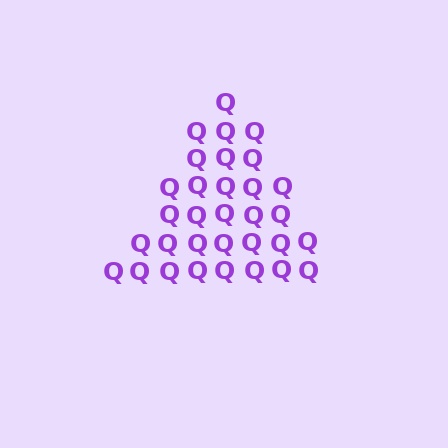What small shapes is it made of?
It is made of small letter Q's.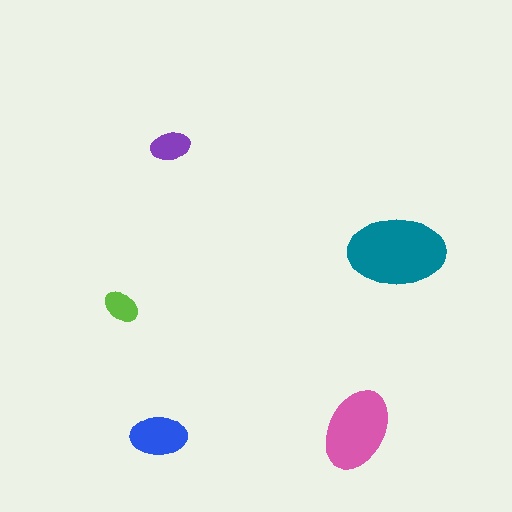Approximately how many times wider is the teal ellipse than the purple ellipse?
About 2.5 times wider.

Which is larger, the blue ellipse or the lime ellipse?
The blue one.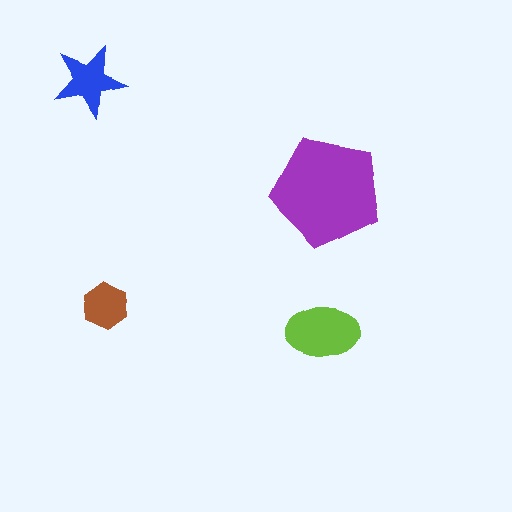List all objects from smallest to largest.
The brown hexagon, the blue star, the lime ellipse, the purple pentagon.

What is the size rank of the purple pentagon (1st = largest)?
1st.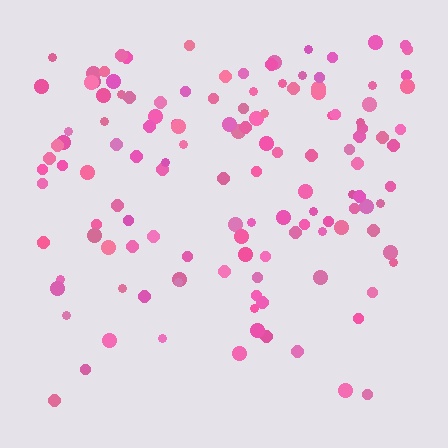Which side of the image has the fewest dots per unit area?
The bottom.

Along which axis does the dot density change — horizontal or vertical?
Vertical.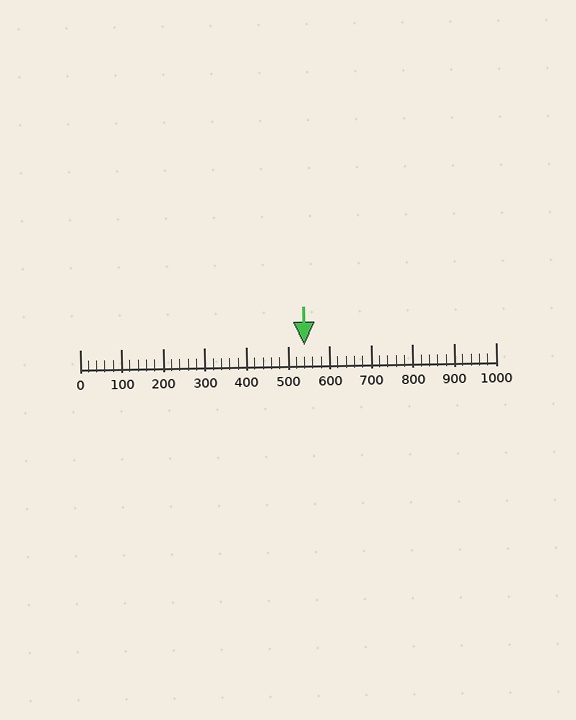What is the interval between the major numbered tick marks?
The major tick marks are spaced 100 units apart.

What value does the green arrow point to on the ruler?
The green arrow points to approximately 540.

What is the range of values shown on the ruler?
The ruler shows values from 0 to 1000.